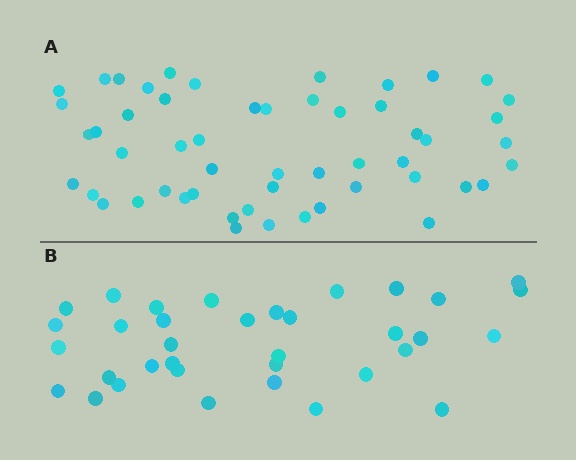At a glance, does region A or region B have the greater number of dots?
Region A (the top region) has more dots.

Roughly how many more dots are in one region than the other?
Region A has approximately 20 more dots than region B.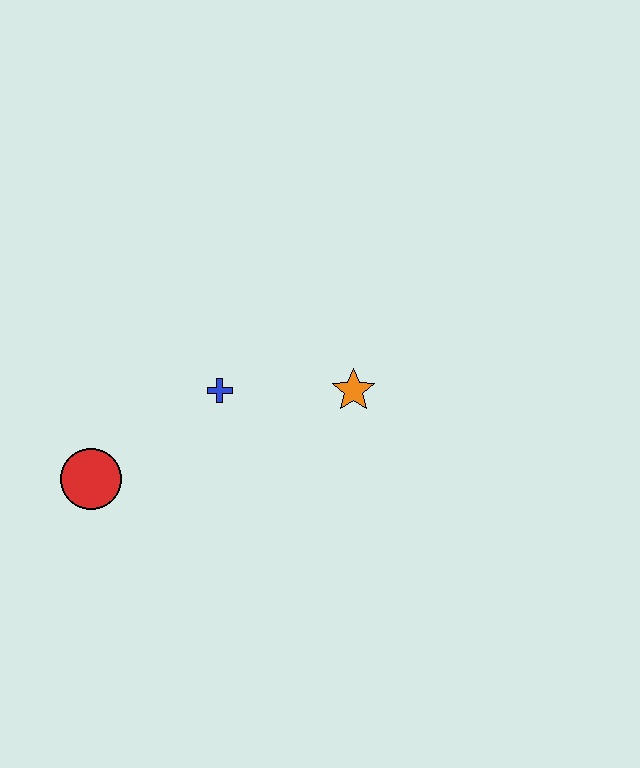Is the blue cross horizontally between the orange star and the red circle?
Yes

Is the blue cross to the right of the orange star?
No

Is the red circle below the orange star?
Yes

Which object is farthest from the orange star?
The red circle is farthest from the orange star.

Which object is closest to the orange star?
The blue cross is closest to the orange star.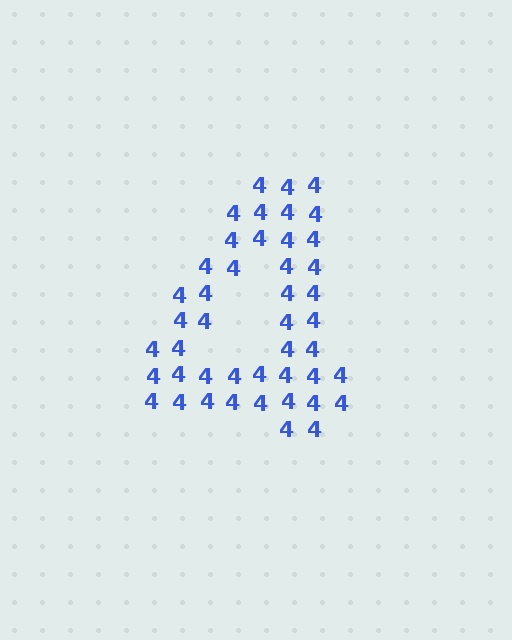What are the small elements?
The small elements are digit 4's.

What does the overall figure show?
The overall figure shows the digit 4.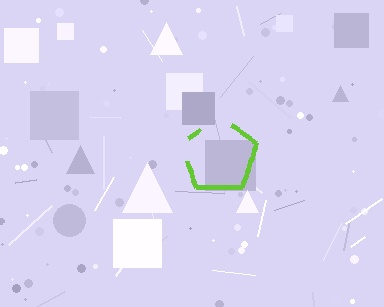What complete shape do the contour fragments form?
The contour fragments form a pentagon.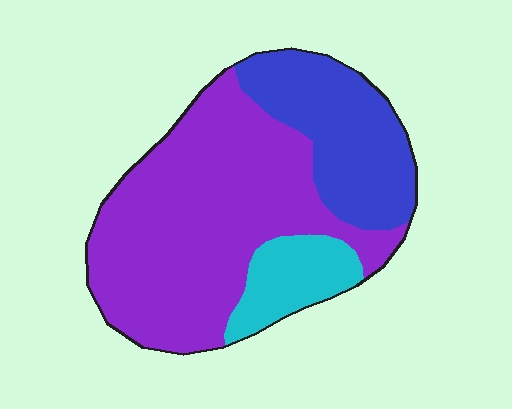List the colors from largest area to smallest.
From largest to smallest: purple, blue, cyan.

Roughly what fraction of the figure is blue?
Blue covers about 25% of the figure.